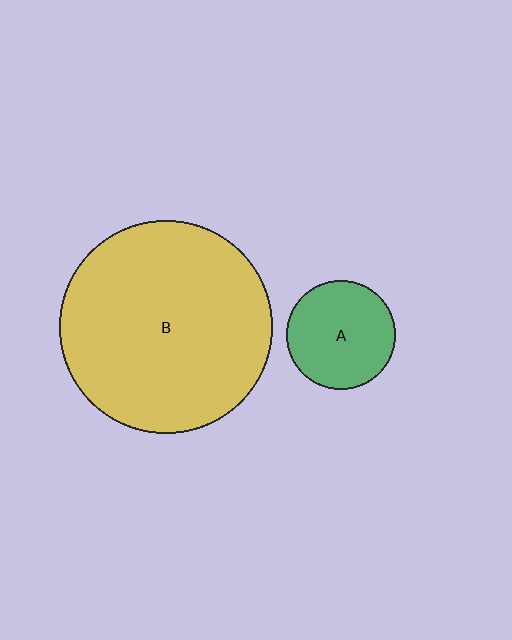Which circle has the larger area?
Circle B (yellow).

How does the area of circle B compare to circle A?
Approximately 3.8 times.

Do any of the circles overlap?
No, none of the circles overlap.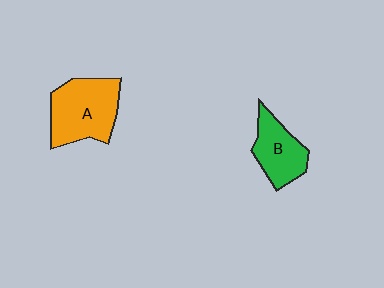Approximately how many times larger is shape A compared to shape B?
Approximately 1.5 times.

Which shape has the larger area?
Shape A (orange).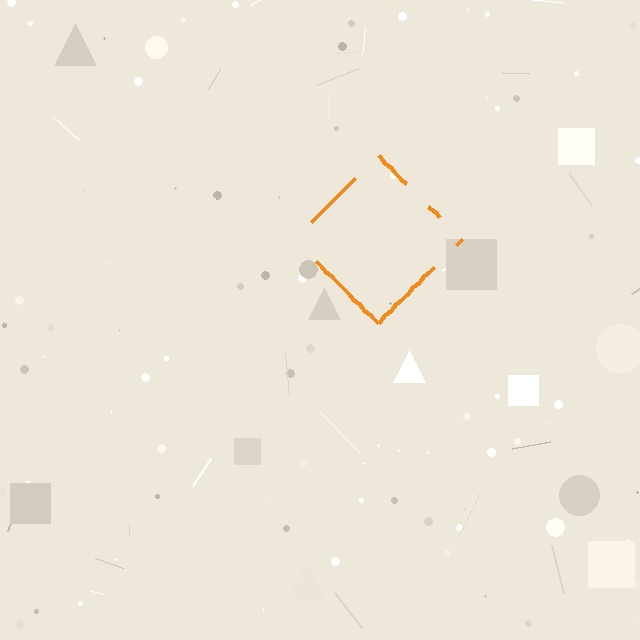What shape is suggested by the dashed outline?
The dashed outline suggests a diamond.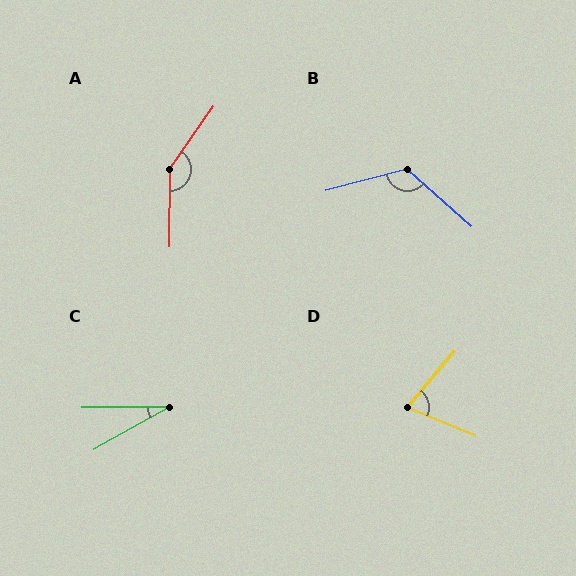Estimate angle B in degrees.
Approximately 124 degrees.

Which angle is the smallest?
C, at approximately 29 degrees.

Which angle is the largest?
A, at approximately 146 degrees.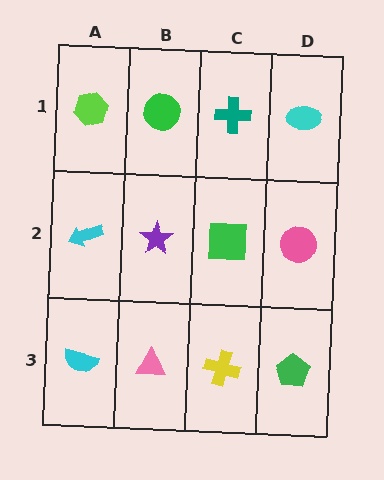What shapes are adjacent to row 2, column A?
A lime hexagon (row 1, column A), a cyan semicircle (row 3, column A), a purple star (row 2, column B).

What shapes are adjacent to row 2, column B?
A green circle (row 1, column B), a pink triangle (row 3, column B), a cyan arrow (row 2, column A), a green square (row 2, column C).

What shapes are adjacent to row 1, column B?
A purple star (row 2, column B), a lime hexagon (row 1, column A), a teal cross (row 1, column C).